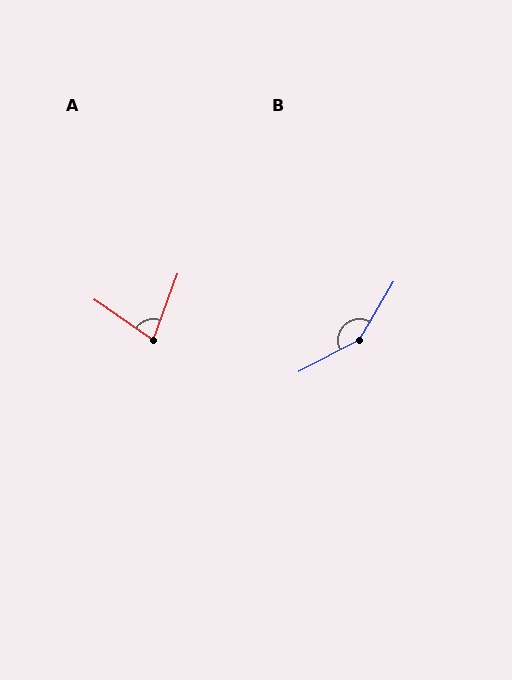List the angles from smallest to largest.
A (76°), B (148°).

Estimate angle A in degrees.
Approximately 76 degrees.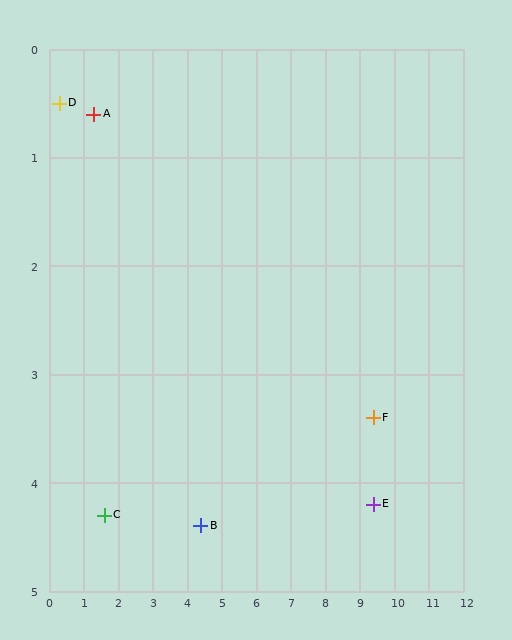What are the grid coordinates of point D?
Point D is at approximately (0.3, 0.5).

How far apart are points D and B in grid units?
Points D and B are about 5.7 grid units apart.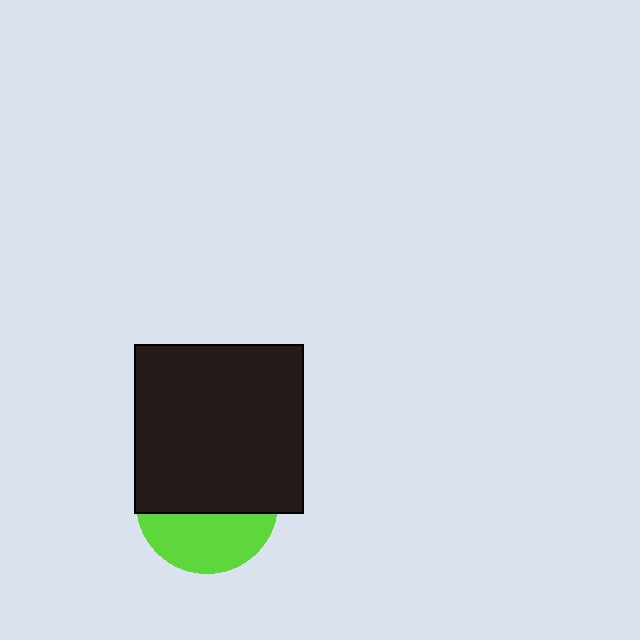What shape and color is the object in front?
The object in front is a black square.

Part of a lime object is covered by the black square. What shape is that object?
It is a circle.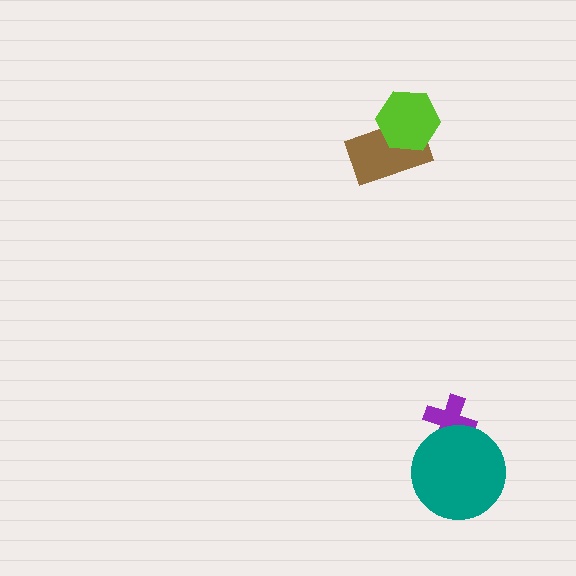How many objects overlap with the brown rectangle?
1 object overlaps with the brown rectangle.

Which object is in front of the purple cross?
The teal circle is in front of the purple cross.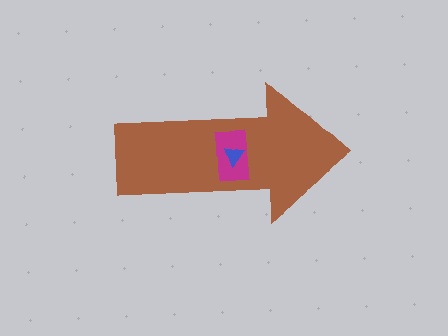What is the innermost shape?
The blue triangle.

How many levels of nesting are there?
3.